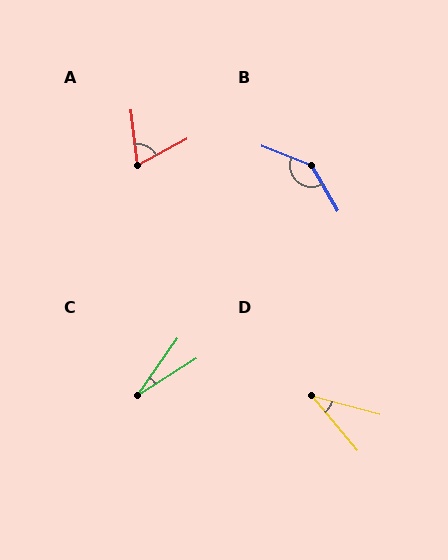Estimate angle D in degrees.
Approximately 35 degrees.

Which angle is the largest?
B, at approximately 142 degrees.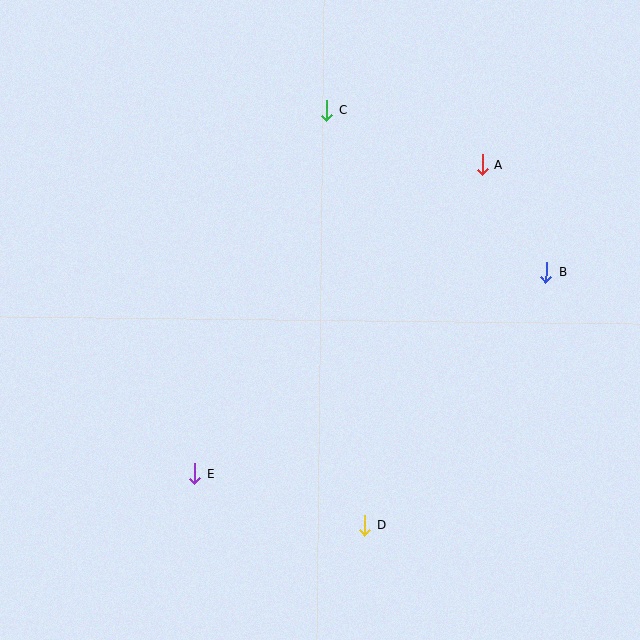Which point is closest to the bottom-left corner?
Point E is closest to the bottom-left corner.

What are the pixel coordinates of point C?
Point C is at (327, 110).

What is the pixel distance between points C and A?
The distance between C and A is 164 pixels.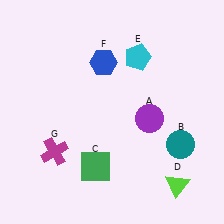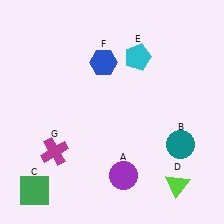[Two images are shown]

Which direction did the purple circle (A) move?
The purple circle (A) moved down.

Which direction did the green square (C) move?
The green square (C) moved left.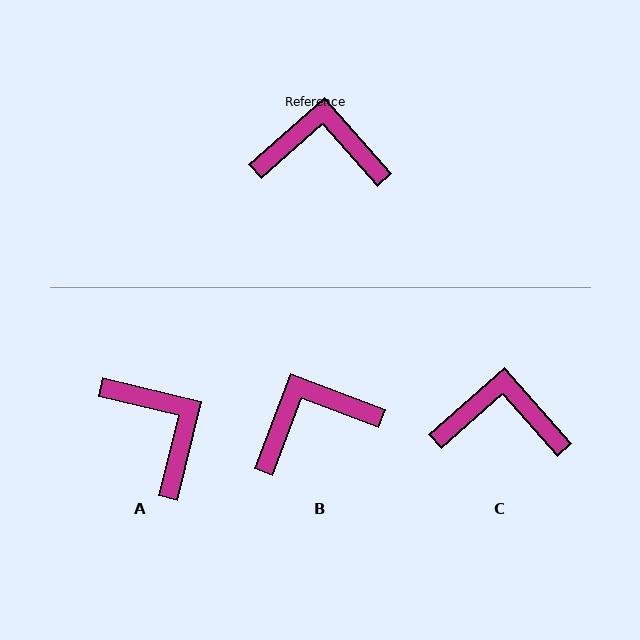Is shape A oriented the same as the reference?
No, it is off by about 55 degrees.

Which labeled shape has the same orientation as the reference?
C.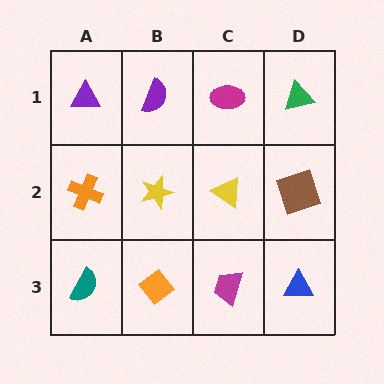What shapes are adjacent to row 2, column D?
A green triangle (row 1, column D), a blue triangle (row 3, column D), a yellow triangle (row 2, column C).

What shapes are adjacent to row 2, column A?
A purple triangle (row 1, column A), a teal semicircle (row 3, column A), a yellow star (row 2, column B).